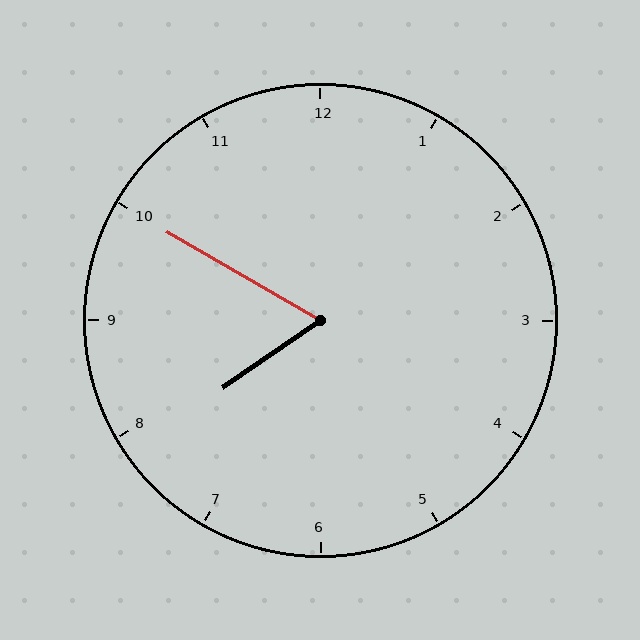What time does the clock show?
7:50.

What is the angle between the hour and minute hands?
Approximately 65 degrees.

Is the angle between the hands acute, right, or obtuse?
It is acute.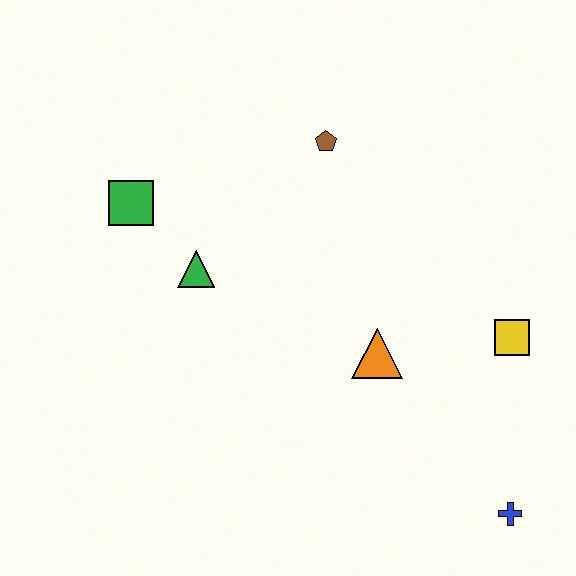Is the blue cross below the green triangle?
Yes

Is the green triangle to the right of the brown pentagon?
No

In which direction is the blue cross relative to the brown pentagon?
The blue cross is below the brown pentagon.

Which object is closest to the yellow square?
The orange triangle is closest to the yellow square.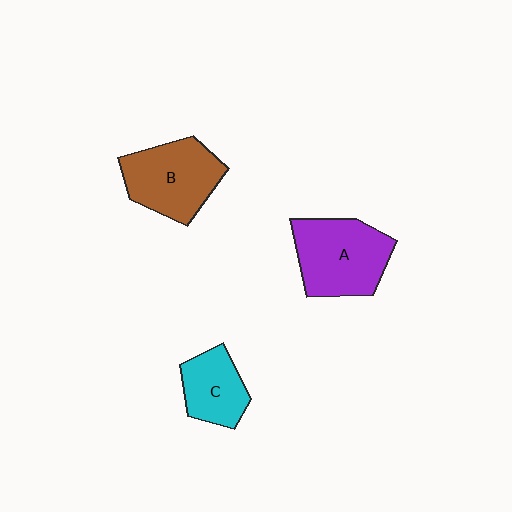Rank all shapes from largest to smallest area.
From largest to smallest: A (purple), B (brown), C (cyan).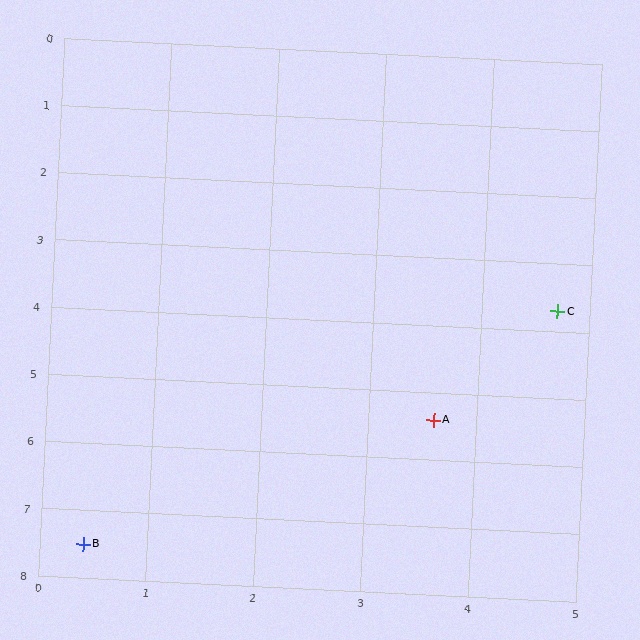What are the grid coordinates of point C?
Point C is at approximately (4.7, 3.7).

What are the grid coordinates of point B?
Point B is at approximately (0.4, 7.5).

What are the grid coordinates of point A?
Point A is at approximately (3.6, 5.4).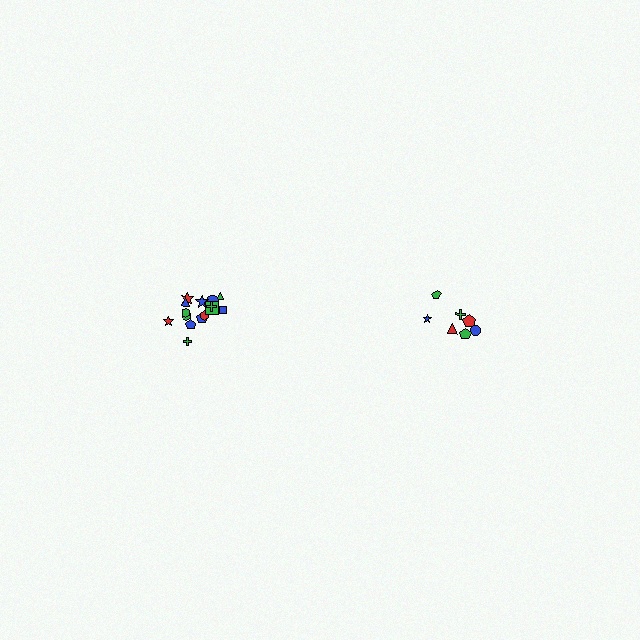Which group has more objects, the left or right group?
The left group.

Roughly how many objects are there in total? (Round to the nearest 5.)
Roughly 20 objects in total.